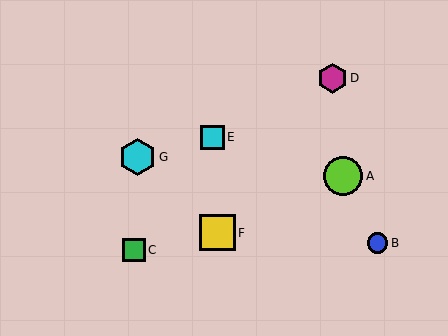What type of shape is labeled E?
Shape E is a cyan square.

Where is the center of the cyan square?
The center of the cyan square is at (213, 137).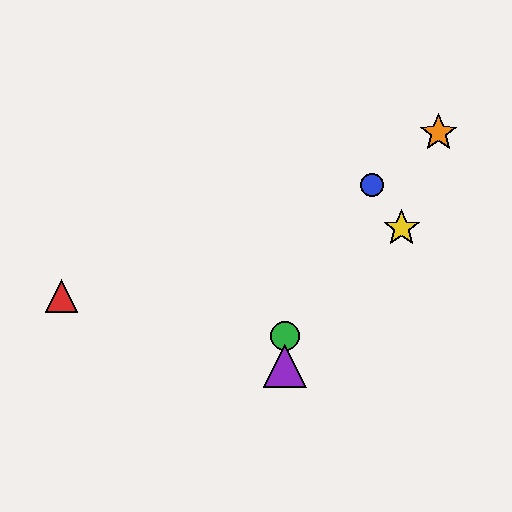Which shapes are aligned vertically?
The green circle, the purple triangle are aligned vertically.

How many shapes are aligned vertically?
2 shapes (the green circle, the purple triangle) are aligned vertically.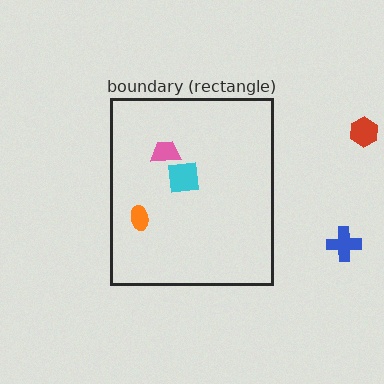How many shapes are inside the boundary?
3 inside, 2 outside.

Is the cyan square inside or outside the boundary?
Inside.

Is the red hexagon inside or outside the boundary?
Outside.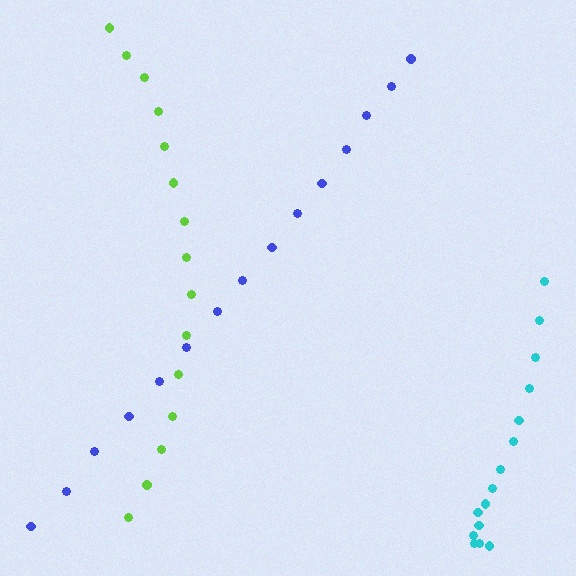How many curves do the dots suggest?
There are 3 distinct paths.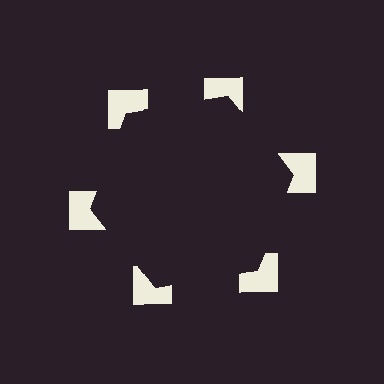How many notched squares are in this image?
There are 6 — one at each vertex of the illusory hexagon.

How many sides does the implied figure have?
6 sides.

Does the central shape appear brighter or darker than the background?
It typically appears slightly darker than the background, even though no actual brightness change is drawn.